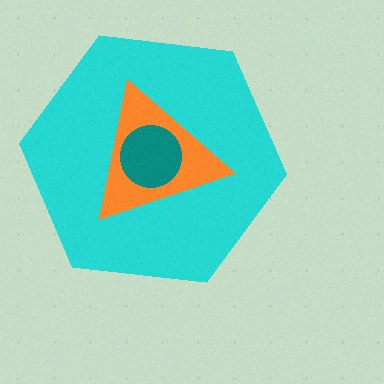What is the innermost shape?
The teal circle.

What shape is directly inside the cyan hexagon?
The orange triangle.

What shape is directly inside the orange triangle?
The teal circle.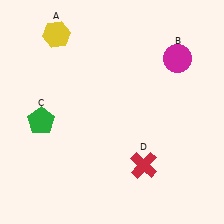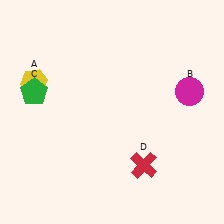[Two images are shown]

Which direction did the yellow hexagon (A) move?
The yellow hexagon (A) moved down.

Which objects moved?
The objects that moved are: the yellow hexagon (A), the magenta circle (B), the green pentagon (C).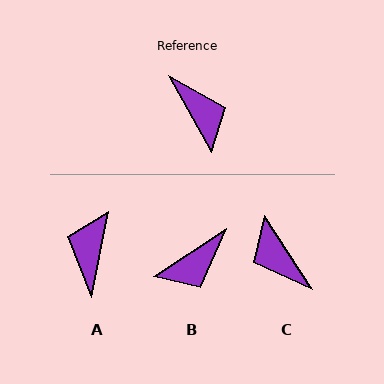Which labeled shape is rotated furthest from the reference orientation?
C, about 176 degrees away.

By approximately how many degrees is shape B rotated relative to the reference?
Approximately 85 degrees clockwise.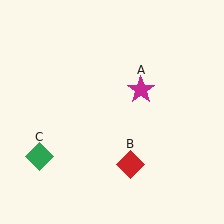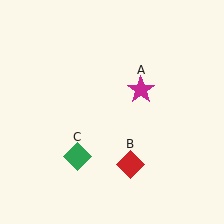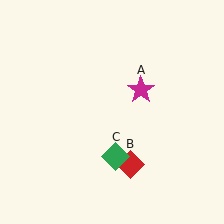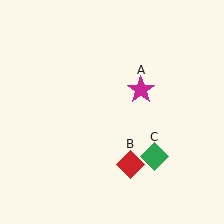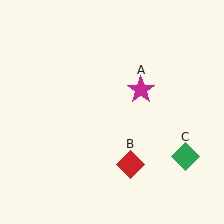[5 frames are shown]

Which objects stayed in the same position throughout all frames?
Magenta star (object A) and red diamond (object B) remained stationary.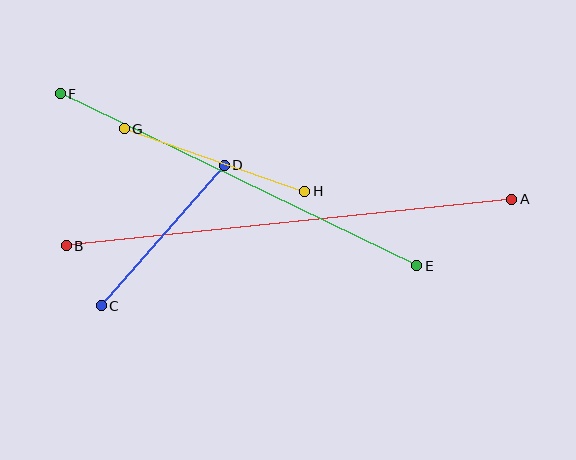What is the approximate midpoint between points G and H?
The midpoint is at approximately (215, 160) pixels.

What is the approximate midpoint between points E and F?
The midpoint is at approximately (239, 180) pixels.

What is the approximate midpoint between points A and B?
The midpoint is at approximately (289, 223) pixels.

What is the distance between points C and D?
The distance is approximately 187 pixels.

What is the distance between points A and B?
The distance is approximately 448 pixels.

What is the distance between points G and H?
The distance is approximately 191 pixels.